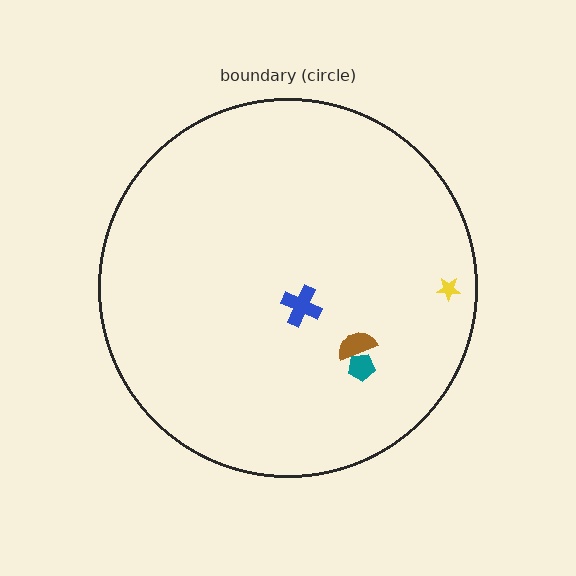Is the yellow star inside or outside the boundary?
Inside.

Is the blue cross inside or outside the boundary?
Inside.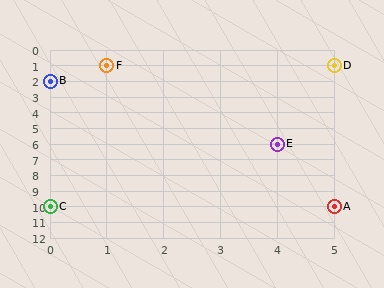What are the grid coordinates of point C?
Point C is at grid coordinates (0, 10).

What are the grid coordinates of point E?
Point E is at grid coordinates (4, 6).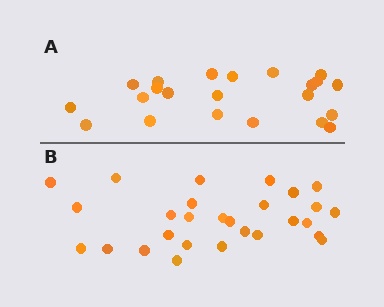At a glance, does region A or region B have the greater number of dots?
Region B (the bottom region) has more dots.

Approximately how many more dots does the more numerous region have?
Region B has about 6 more dots than region A.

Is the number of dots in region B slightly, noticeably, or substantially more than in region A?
Region B has noticeably more, but not dramatically so. The ratio is roughly 1.3 to 1.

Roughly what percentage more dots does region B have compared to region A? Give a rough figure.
About 25% more.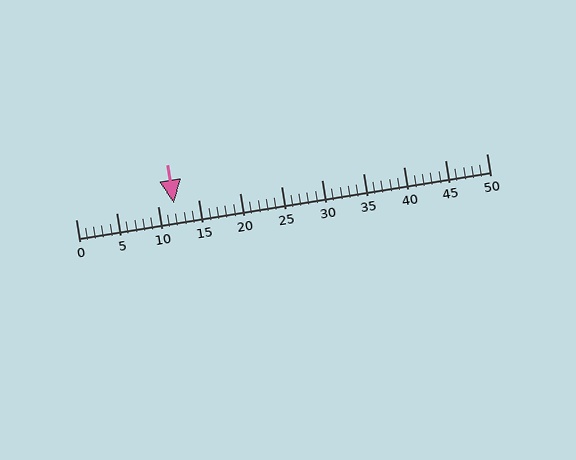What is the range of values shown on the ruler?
The ruler shows values from 0 to 50.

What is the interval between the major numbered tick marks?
The major tick marks are spaced 5 units apart.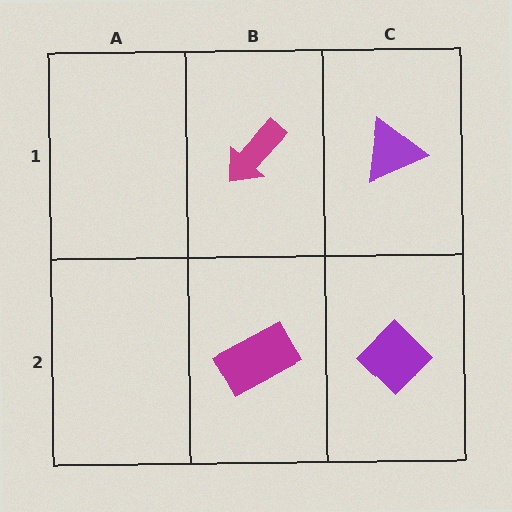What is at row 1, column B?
A magenta arrow.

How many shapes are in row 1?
2 shapes.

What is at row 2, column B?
A magenta rectangle.